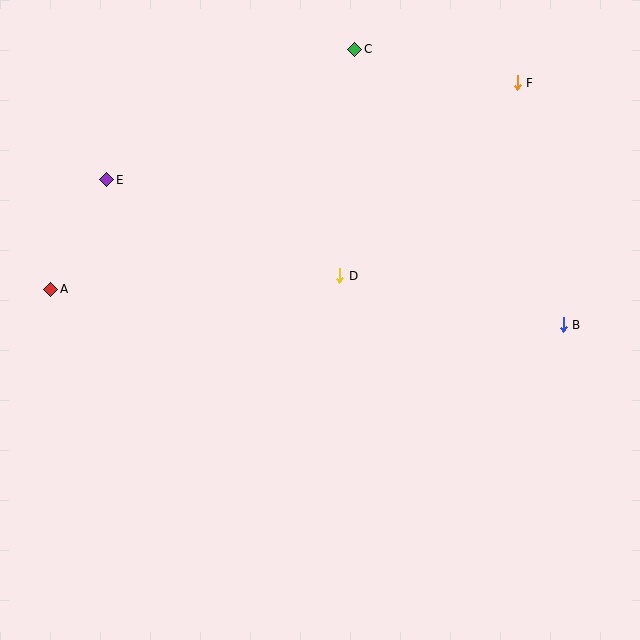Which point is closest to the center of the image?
Point D at (340, 276) is closest to the center.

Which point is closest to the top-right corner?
Point F is closest to the top-right corner.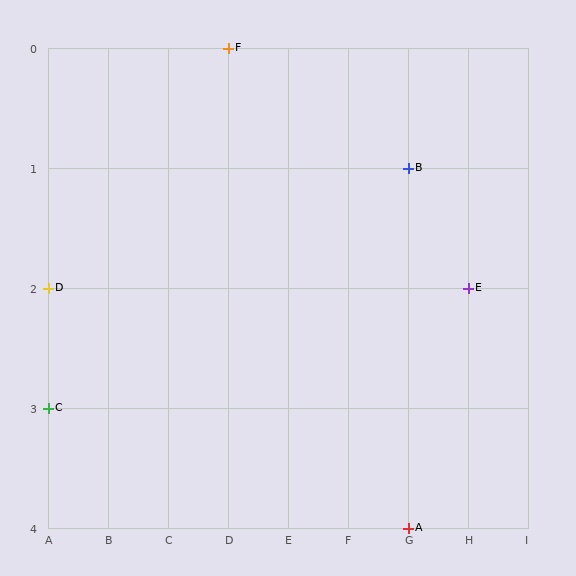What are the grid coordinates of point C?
Point C is at grid coordinates (A, 3).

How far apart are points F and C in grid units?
Points F and C are 3 columns and 3 rows apart (about 4.2 grid units diagonally).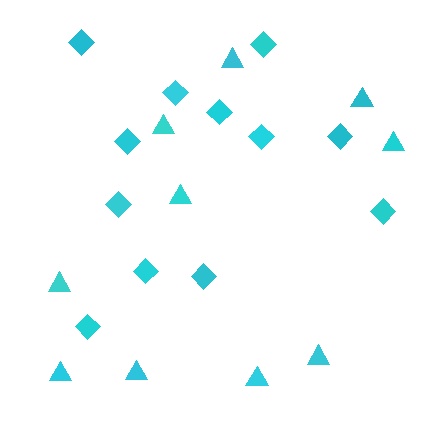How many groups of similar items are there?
There are 2 groups: one group of diamonds (12) and one group of triangles (10).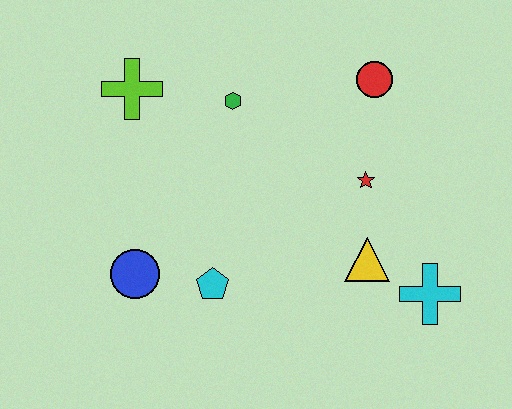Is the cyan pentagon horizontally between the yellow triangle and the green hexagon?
No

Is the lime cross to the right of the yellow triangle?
No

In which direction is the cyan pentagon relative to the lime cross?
The cyan pentagon is below the lime cross.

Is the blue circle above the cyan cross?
Yes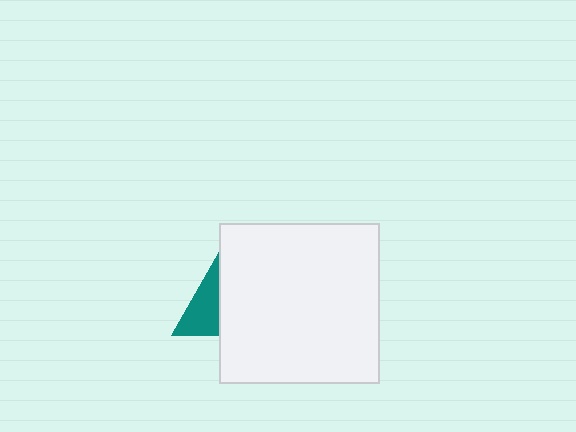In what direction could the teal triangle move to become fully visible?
The teal triangle could move left. That would shift it out from behind the white square entirely.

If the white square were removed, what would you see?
You would see the complete teal triangle.